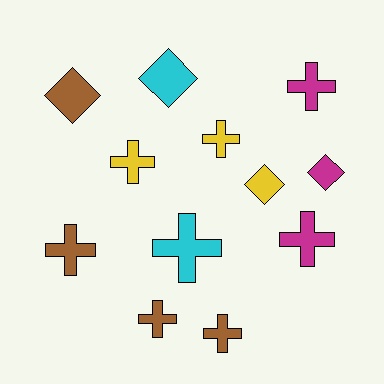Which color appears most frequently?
Brown, with 4 objects.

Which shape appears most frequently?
Cross, with 8 objects.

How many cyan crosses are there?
There is 1 cyan cross.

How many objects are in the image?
There are 12 objects.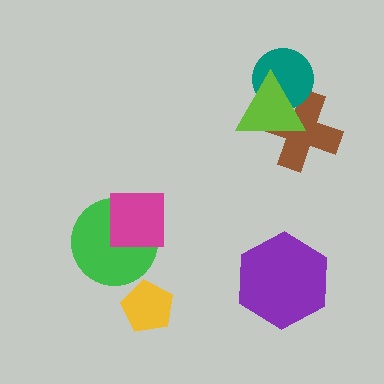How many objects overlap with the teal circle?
2 objects overlap with the teal circle.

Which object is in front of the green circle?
The magenta square is in front of the green circle.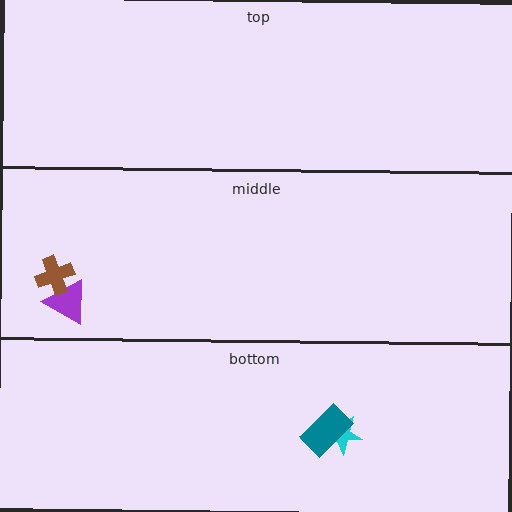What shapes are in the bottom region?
The cyan star, the teal rectangle.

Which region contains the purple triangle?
The middle region.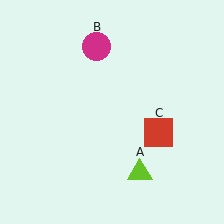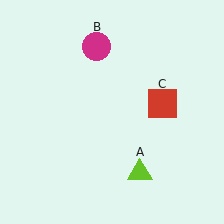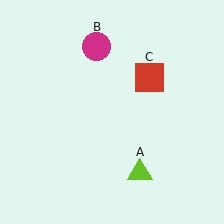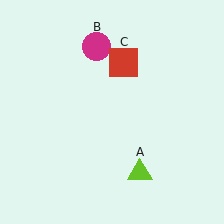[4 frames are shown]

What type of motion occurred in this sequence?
The red square (object C) rotated counterclockwise around the center of the scene.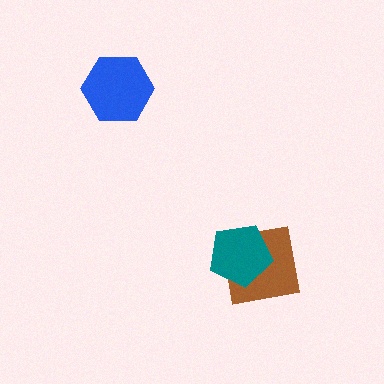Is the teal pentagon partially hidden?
No, no other shape covers it.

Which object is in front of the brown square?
The teal pentagon is in front of the brown square.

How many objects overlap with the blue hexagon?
0 objects overlap with the blue hexagon.